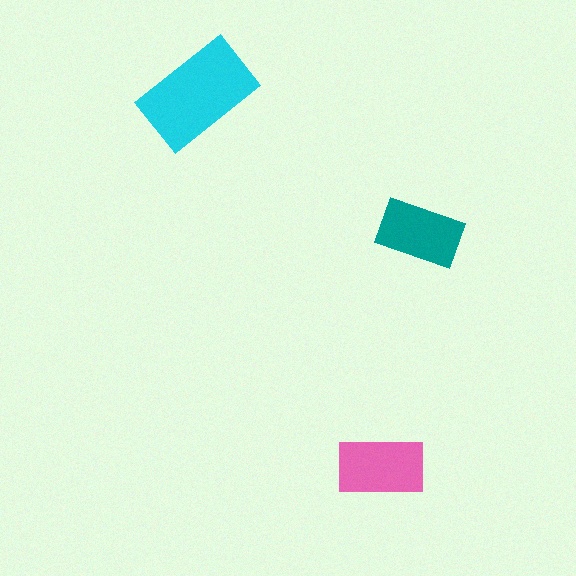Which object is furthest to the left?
The cyan rectangle is leftmost.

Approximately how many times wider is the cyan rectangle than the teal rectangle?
About 1.5 times wider.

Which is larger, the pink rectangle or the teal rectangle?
The pink one.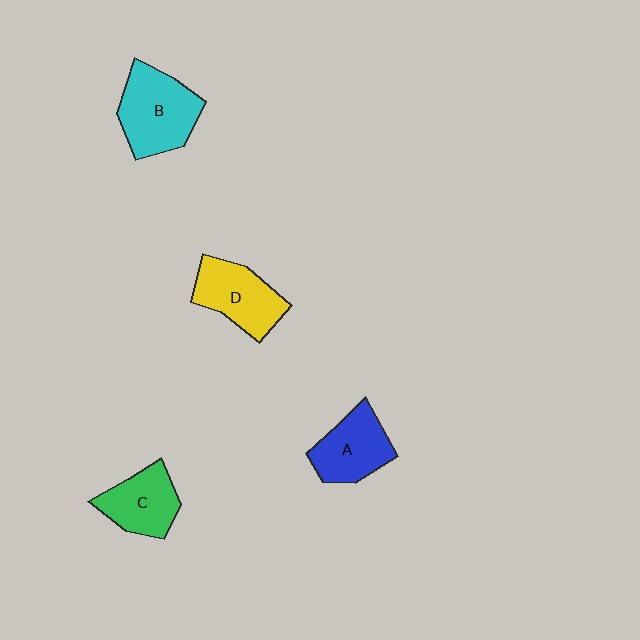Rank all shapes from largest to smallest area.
From largest to smallest: B (cyan), D (yellow), A (blue), C (green).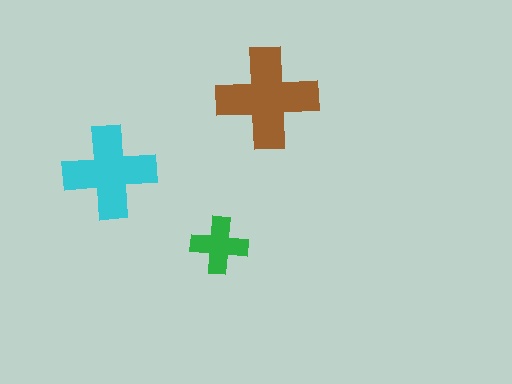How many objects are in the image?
There are 3 objects in the image.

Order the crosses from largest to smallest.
the brown one, the cyan one, the green one.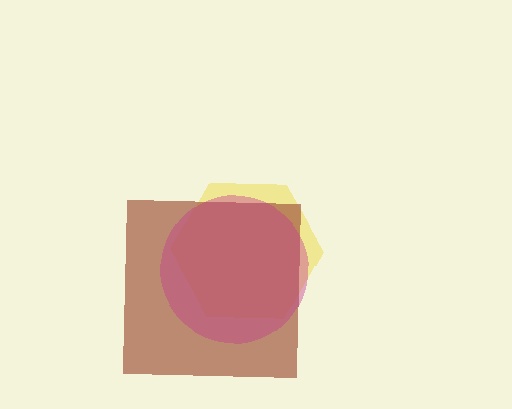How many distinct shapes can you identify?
There are 3 distinct shapes: a yellow hexagon, a brown square, a magenta circle.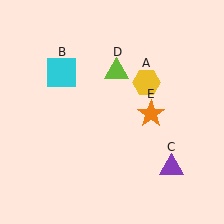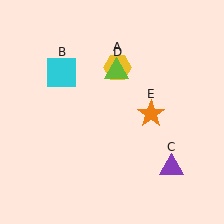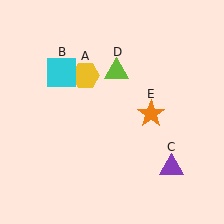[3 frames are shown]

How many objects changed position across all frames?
1 object changed position: yellow hexagon (object A).